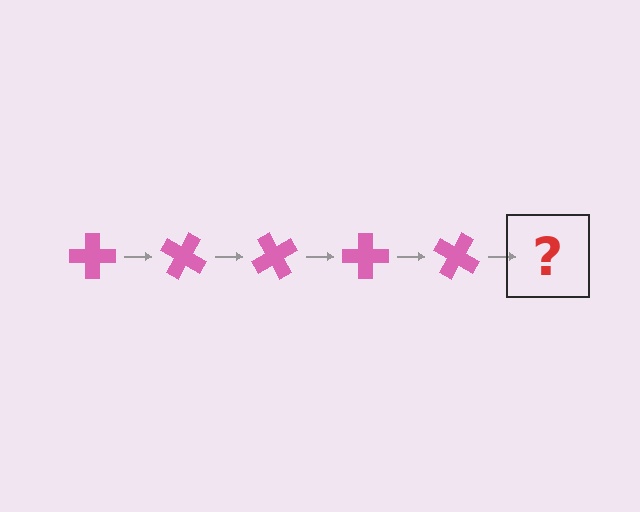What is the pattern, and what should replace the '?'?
The pattern is that the cross rotates 30 degrees each step. The '?' should be a pink cross rotated 150 degrees.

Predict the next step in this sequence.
The next step is a pink cross rotated 150 degrees.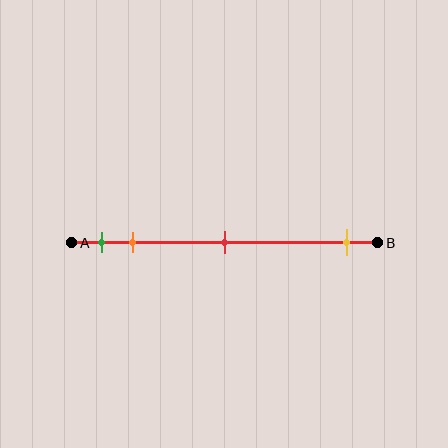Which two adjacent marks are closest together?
The green and orange marks are the closest adjacent pair.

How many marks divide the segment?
There are 4 marks dividing the segment.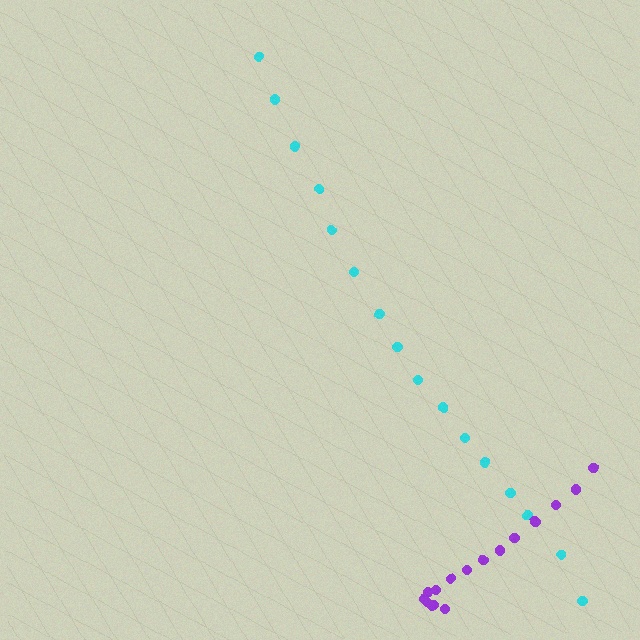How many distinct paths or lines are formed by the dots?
There are 2 distinct paths.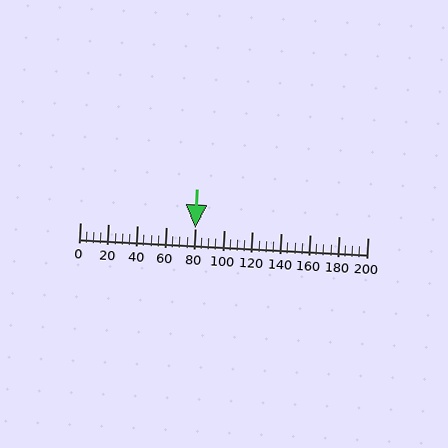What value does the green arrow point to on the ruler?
The green arrow points to approximately 80.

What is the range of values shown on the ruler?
The ruler shows values from 0 to 200.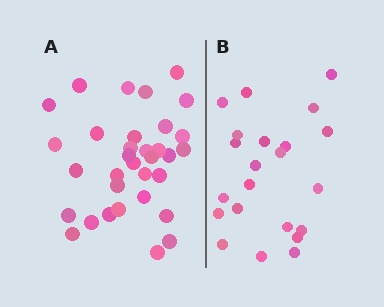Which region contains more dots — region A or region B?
Region A (the left region) has more dots.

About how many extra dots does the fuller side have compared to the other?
Region A has roughly 12 or so more dots than region B.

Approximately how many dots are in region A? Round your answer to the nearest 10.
About 30 dots. (The exact count is 33, which rounds to 30.)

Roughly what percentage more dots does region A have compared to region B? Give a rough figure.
About 50% more.